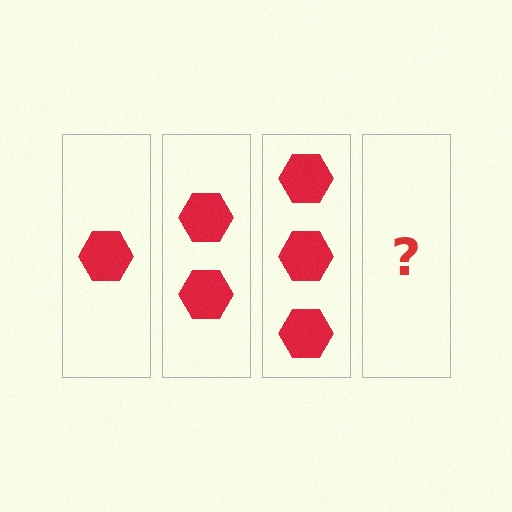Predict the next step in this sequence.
The next step is 4 hexagons.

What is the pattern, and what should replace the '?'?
The pattern is that each step adds one more hexagon. The '?' should be 4 hexagons.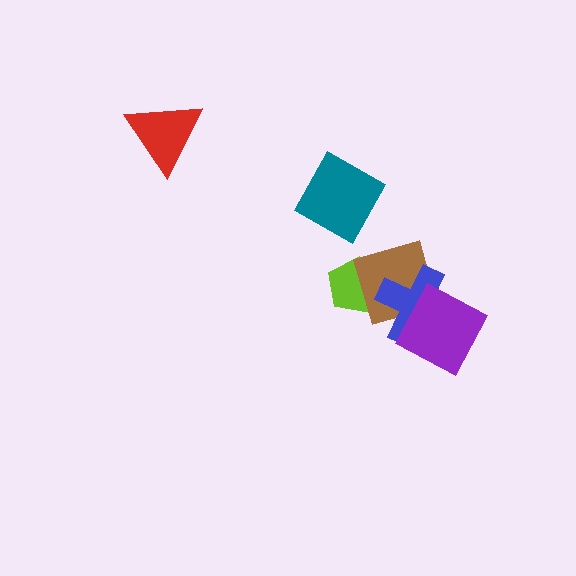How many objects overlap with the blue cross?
2 objects overlap with the blue cross.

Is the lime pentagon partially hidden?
Yes, it is partially covered by another shape.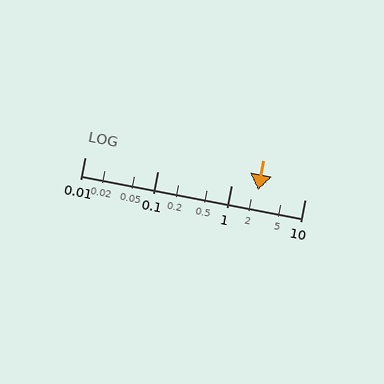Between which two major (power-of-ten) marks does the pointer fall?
The pointer is between 1 and 10.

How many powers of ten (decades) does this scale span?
The scale spans 3 decades, from 0.01 to 10.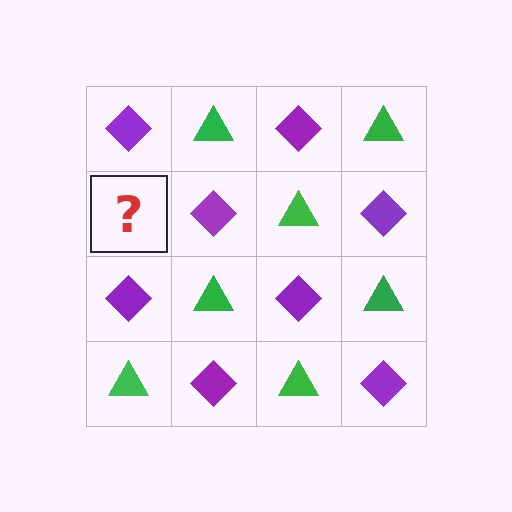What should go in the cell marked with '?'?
The missing cell should contain a green triangle.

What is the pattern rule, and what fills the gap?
The rule is that it alternates purple diamond and green triangle in a checkerboard pattern. The gap should be filled with a green triangle.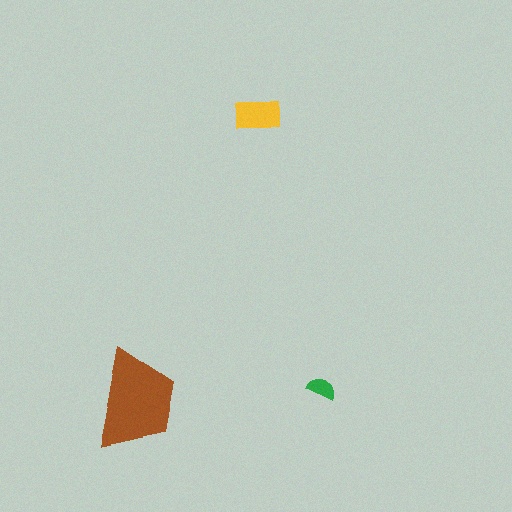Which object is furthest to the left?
The brown trapezoid is leftmost.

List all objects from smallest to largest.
The green semicircle, the yellow rectangle, the brown trapezoid.